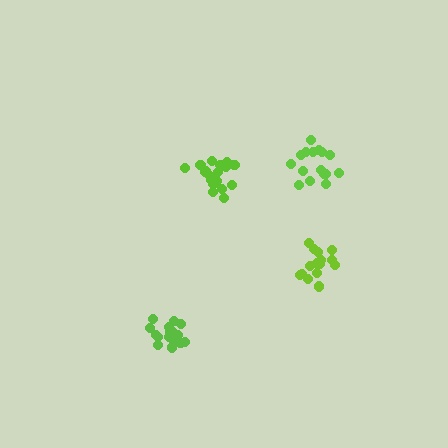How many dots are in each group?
Group 1: 19 dots, Group 2: 16 dots, Group 3: 17 dots, Group 4: 15 dots (67 total).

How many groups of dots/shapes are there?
There are 4 groups.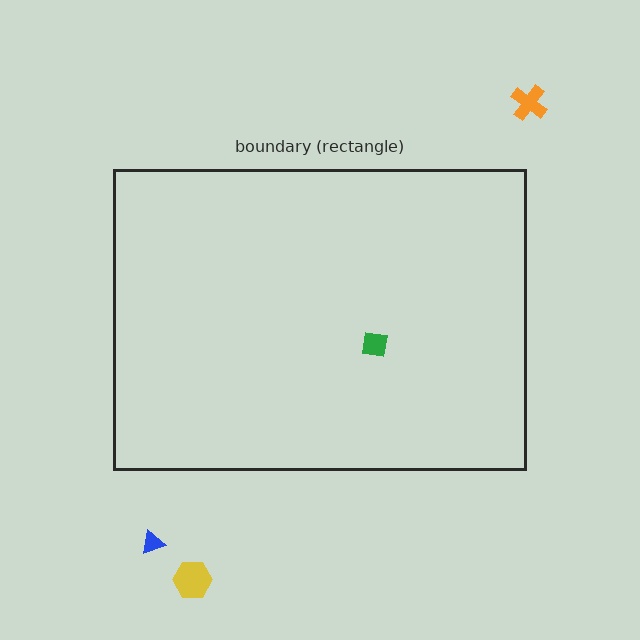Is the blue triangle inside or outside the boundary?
Outside.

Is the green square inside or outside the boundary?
Inside.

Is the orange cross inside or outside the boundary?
Outside.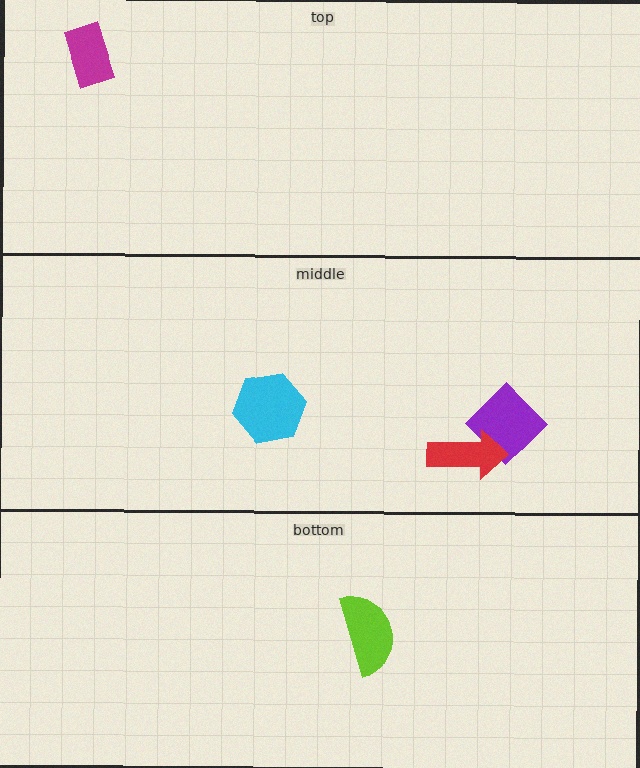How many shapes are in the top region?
1.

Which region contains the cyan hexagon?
The middle region.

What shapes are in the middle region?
The cyan hexagon, the purple diamond, the red arrow.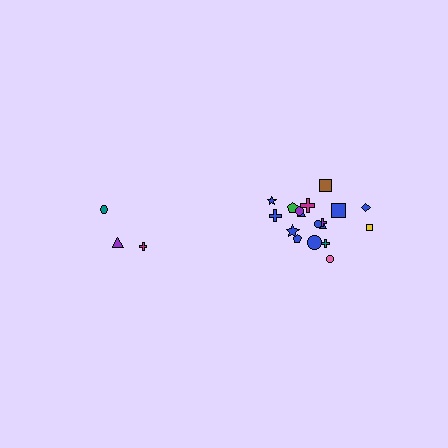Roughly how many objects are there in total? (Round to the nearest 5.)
Roughly 20 objects in total.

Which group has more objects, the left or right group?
The right group.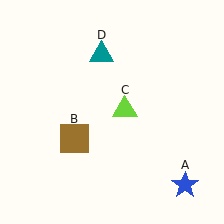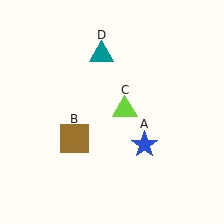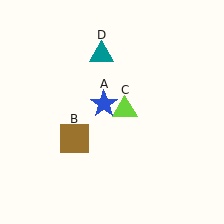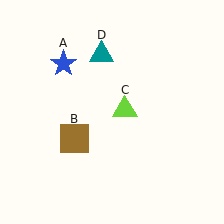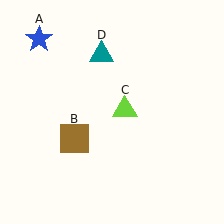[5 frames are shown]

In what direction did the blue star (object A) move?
The blue star (object A) moved up and to the left.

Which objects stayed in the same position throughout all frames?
Brown square (object B) and lime triangle (object C) and teal triangle (object D) remained stationary.